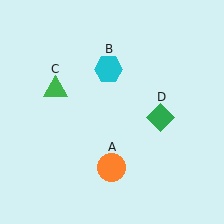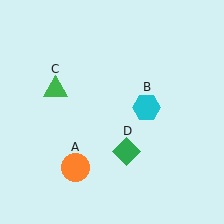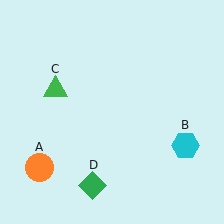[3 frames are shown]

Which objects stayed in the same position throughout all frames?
Green triangle (object C) remained stationary.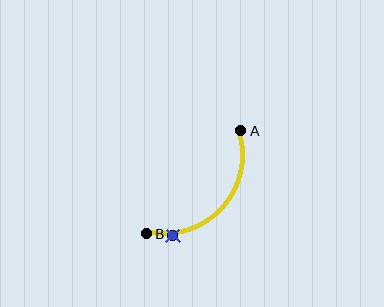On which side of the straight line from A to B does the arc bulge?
The arc bulges below and to the right of the straight line connecting A and B.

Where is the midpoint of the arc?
The arc midpoint is the point on the curve farthest from the straight line joining A and B. It sits below and to the right of that line.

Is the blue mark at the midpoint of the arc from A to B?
No. The blue mark lies on the arc but is closer to endpoint B. The arc midpoint would be at the point on the curve equidistant along the arc from both A and B.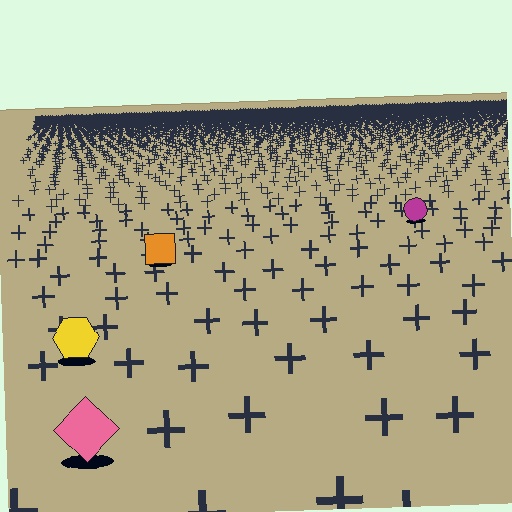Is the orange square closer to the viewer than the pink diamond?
No. The pink diamond is closer — you can tell from the texture gradient: the ground texture is coarser near it.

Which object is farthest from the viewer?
The magenta circle is farthest from the viewer. It appears smaller and the ground texture around it is denser.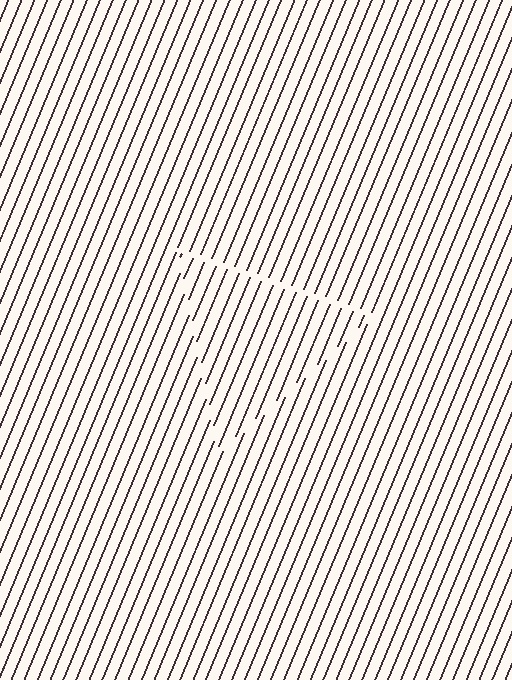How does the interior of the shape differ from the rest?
The interior of the shape contains the same grating, shifted by half a period — the contour is defined by the phase discontinuity where line-ends from the inner and outer gratings abut.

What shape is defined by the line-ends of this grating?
An illusory triangle. The interior of the shape contains the same grating, shifted by half a period — the contour is defined by the phase discontinuity where line-ends from the inner and outer gratings abut.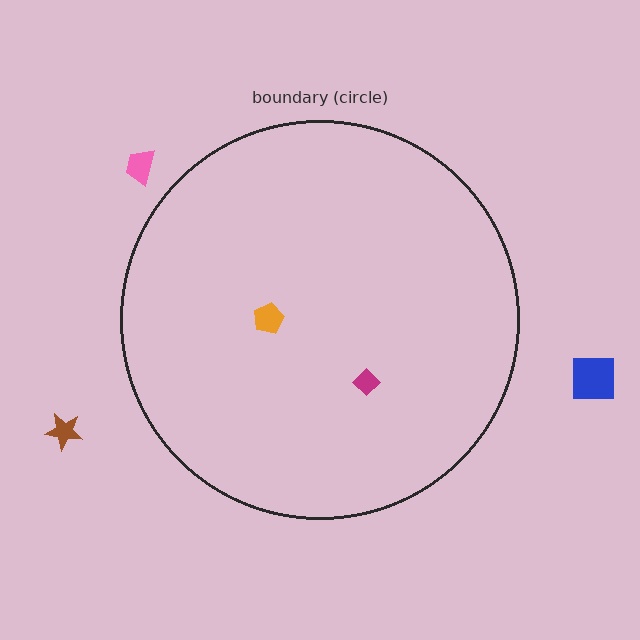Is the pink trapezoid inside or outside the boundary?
Outside.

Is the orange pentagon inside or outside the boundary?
Inside.